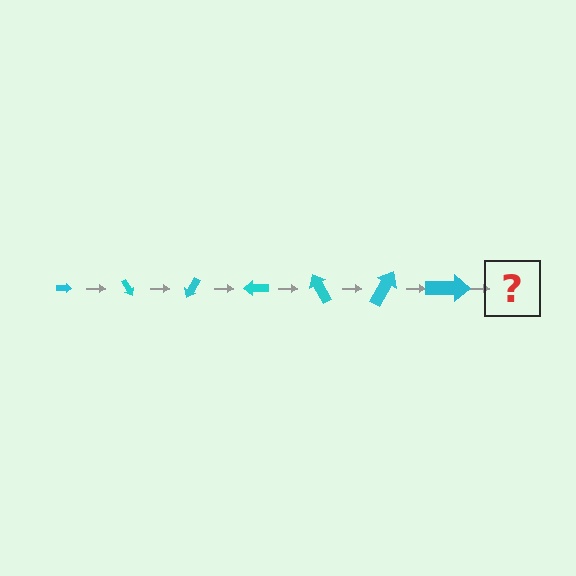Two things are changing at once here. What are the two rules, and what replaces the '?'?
The two rules are that the arrow grows larger each step and it rotates 60 degrees each step. The '?' should be an arrow, larger than the previous one and rotated 420 degrees from the start.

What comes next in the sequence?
The next element should be an arrow, larger than the previous one and rotated 420 degrees from the start.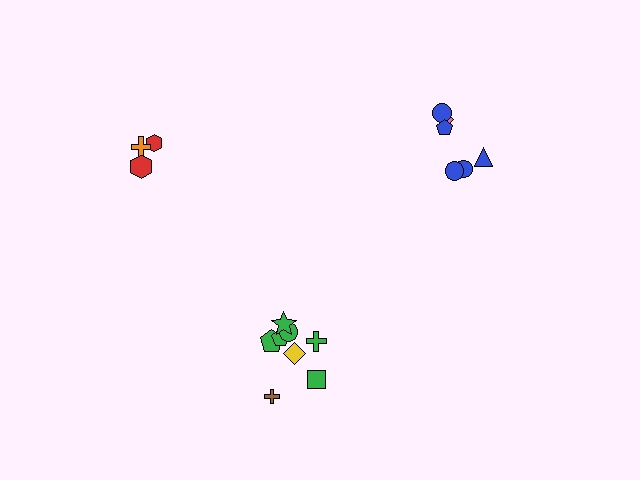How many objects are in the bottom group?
There are 8 objects.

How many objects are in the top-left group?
There are 3 objects.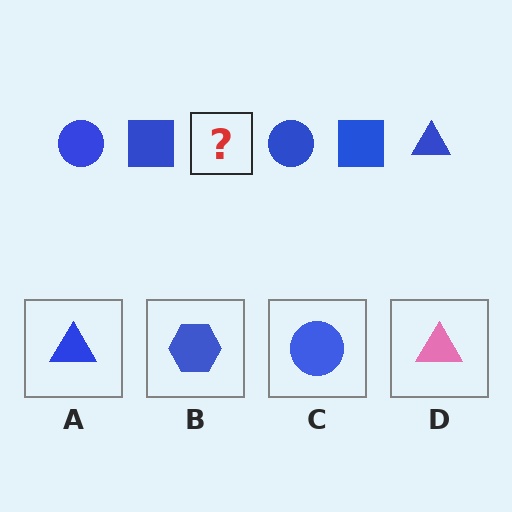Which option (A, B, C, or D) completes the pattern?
A.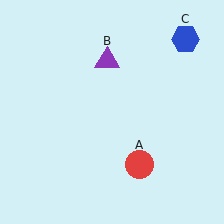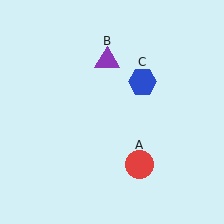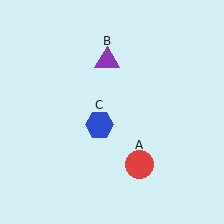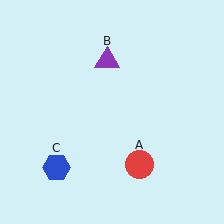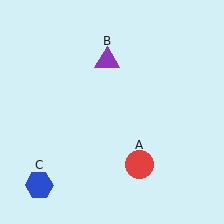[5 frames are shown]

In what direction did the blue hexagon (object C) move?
The blue hexagon (object C) moved down and to the left.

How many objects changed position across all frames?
1 object changed position: blue hexagon (object C).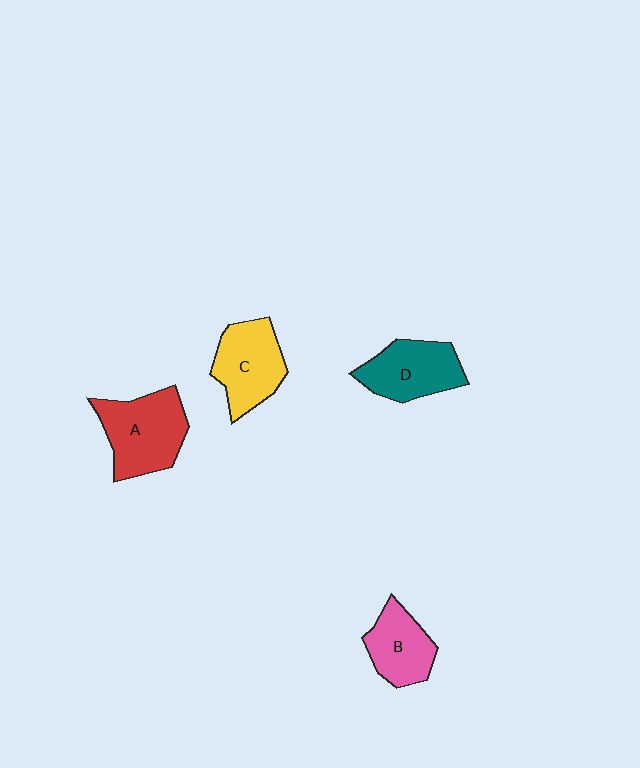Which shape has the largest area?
Shape A (red).